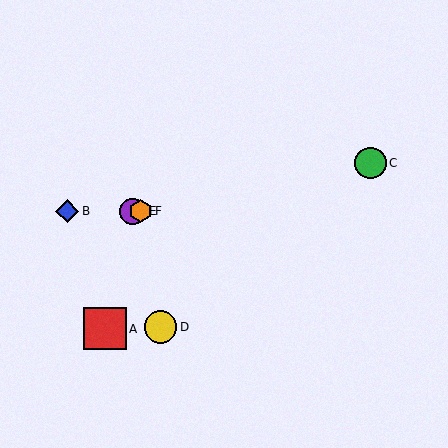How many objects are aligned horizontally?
3 objects (B, E, F) are aligned horizontally.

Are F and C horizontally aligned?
No, F is at y≈211 and C is at y≈163.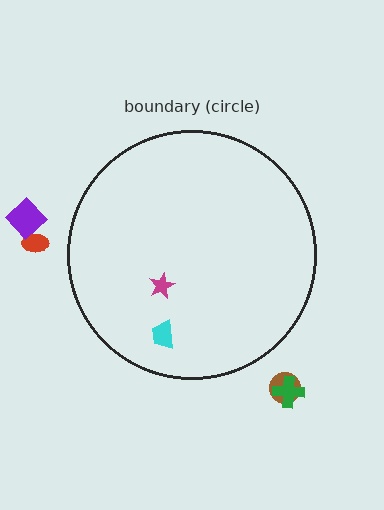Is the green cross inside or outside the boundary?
Outside.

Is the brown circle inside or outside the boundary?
Outside.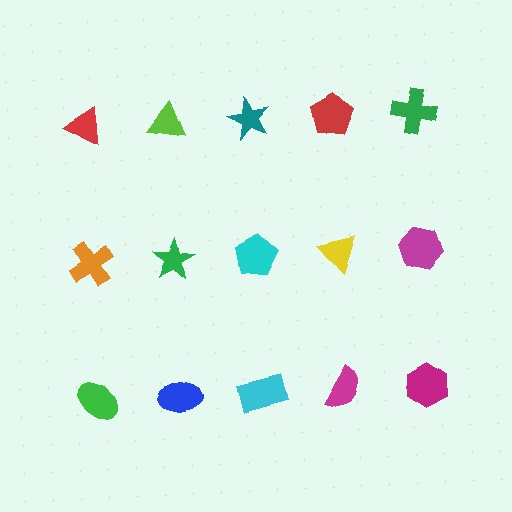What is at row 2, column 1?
An orange cross.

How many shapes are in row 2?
5 shapes.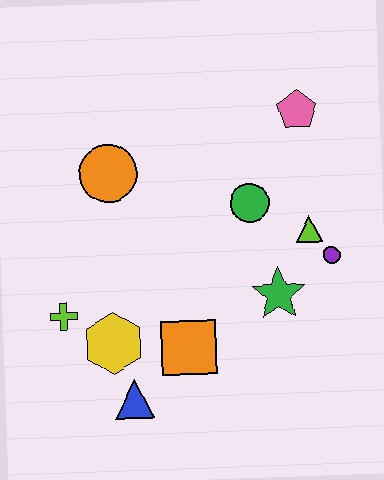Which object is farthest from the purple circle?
The lime cross is farthest from the purple circle.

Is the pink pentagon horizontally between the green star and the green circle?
No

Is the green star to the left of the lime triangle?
Yes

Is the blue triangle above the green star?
No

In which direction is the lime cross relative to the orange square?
The lime cross is to the left of the orange square.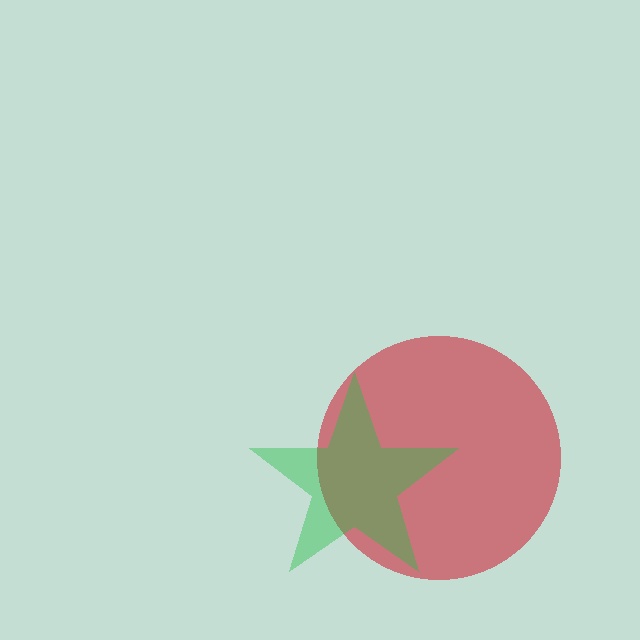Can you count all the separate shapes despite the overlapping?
Yes, there are 2 separate shapes.